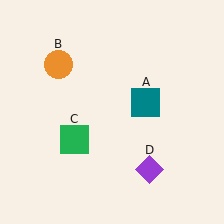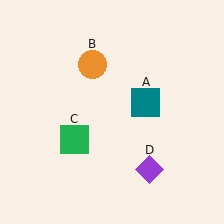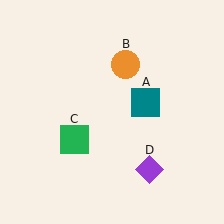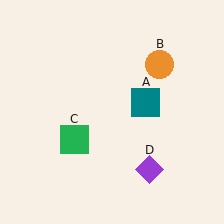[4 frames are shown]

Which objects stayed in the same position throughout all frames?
Teal square (object A) and green square (object C) and purple diamond (object D) remained stationary.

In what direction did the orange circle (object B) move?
The orange circle (object B) moved right.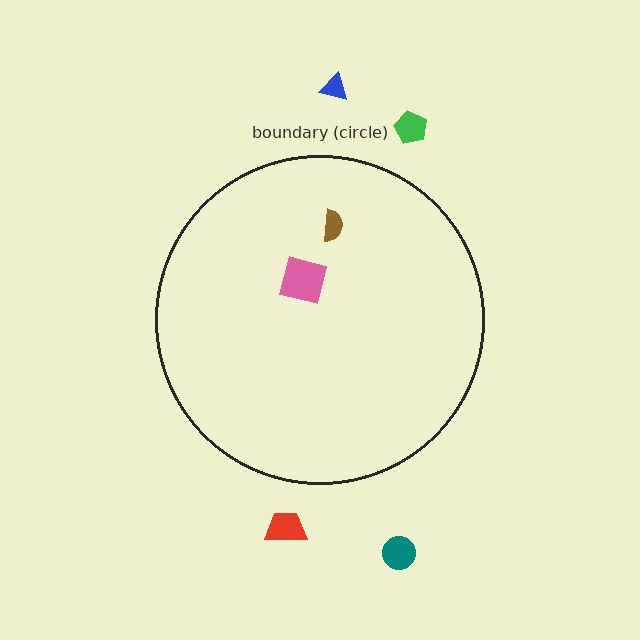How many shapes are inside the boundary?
2 inside, 4 outside.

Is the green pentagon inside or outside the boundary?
Outside.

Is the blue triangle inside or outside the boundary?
Outside.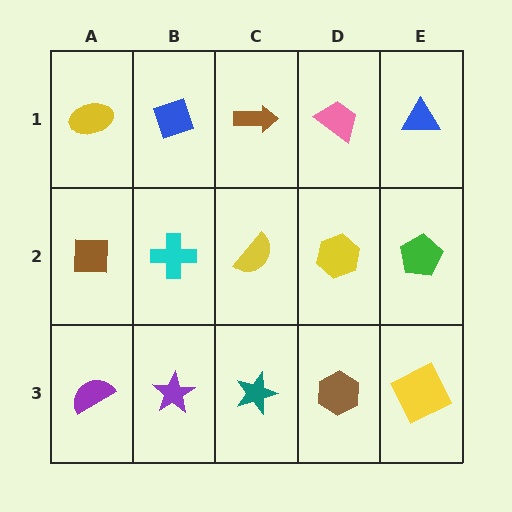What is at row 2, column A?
A brown square.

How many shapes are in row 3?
5 shapes.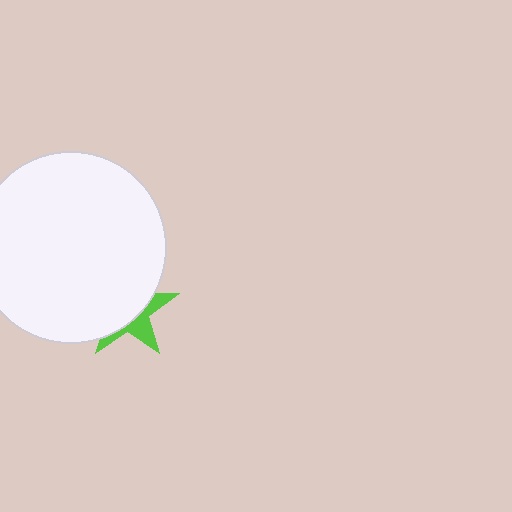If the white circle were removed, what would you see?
You would see the complete lime star.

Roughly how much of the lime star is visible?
A small part of it is visible (roughly 36%).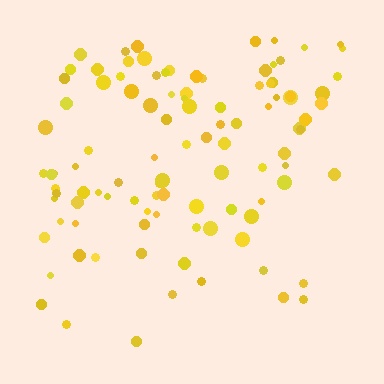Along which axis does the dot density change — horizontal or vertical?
Vertical.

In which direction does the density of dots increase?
From bottom to top, with the top side densest.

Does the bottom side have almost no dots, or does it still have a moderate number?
Still a moderate number, just noticeably fewer than the top.